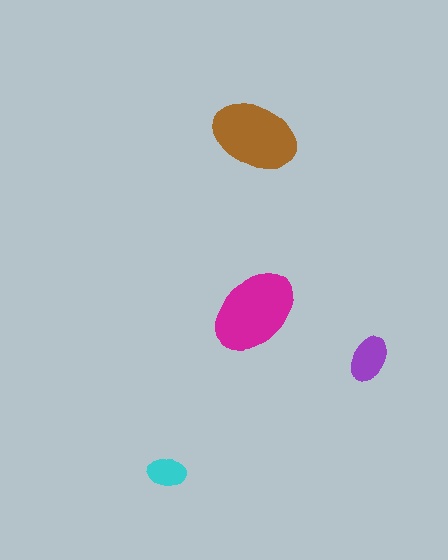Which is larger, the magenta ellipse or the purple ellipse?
The magenta one.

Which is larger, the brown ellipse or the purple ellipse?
The brown one.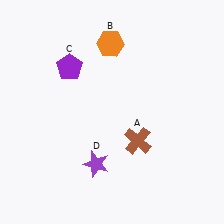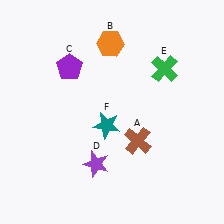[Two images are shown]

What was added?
A green cross (E), a teal star (F) were added in Image 2.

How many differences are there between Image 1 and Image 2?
There are 2 differences between the two images.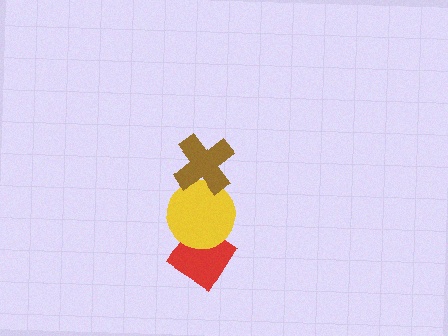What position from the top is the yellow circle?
The yellow circle is 2nd from the top.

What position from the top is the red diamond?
The red diamond is 3rd from the top.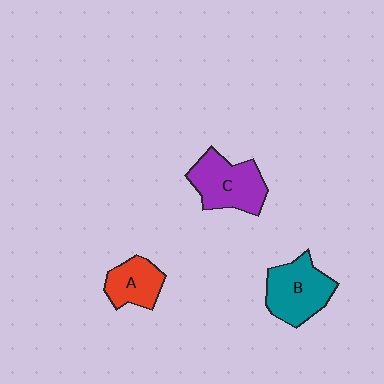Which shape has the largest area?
Shape C (purple).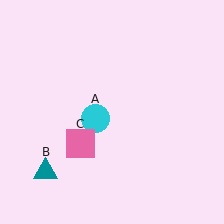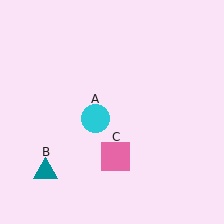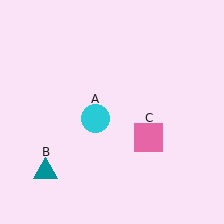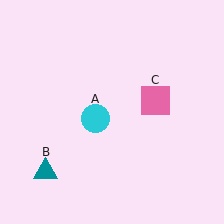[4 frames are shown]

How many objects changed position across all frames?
1 object changed position: pink square (object C).